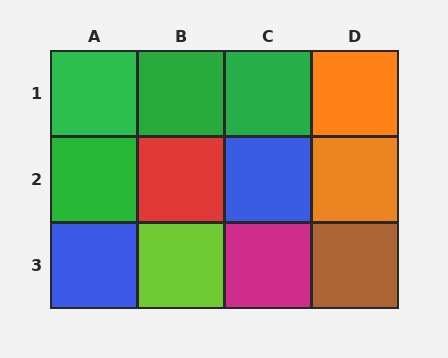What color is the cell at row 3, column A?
Blue.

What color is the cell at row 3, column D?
Brown.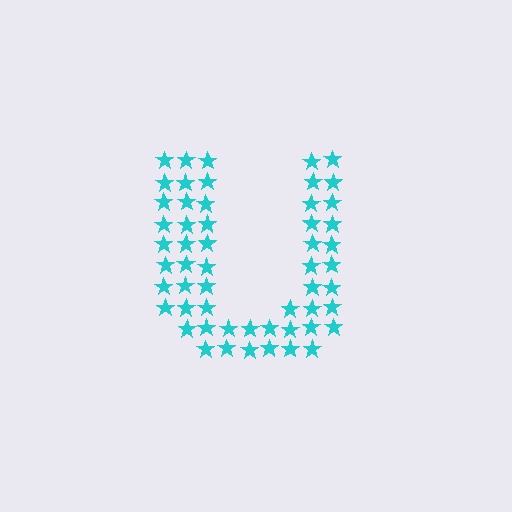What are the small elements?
The small elements are stars.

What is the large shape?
The large shape is the letter U.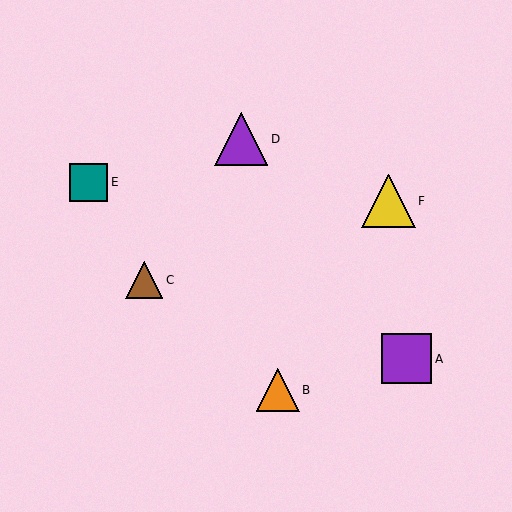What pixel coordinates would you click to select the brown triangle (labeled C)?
Click at (144, 280) to select the brown triangle C.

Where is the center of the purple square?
The center of the purple square is at (406, 359).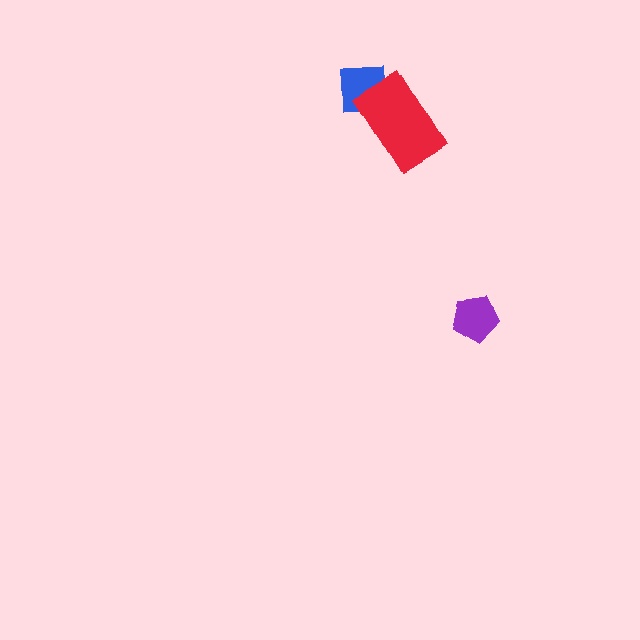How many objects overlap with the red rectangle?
1 object overlaps with the red rectangle.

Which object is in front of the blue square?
The red rectangle is in front of the blue square.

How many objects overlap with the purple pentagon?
0 objects overlap with the purple pentagon.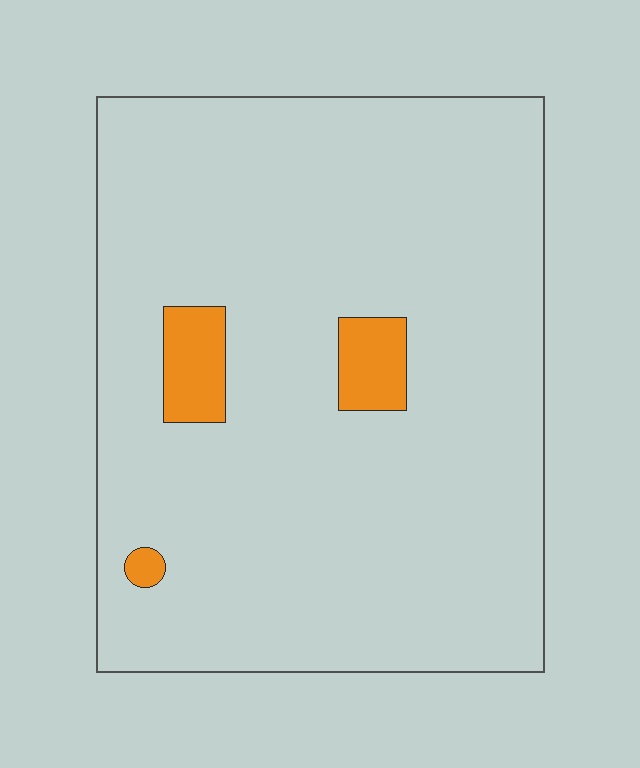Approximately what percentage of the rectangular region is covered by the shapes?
Approximately 5%.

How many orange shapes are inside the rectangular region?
3.